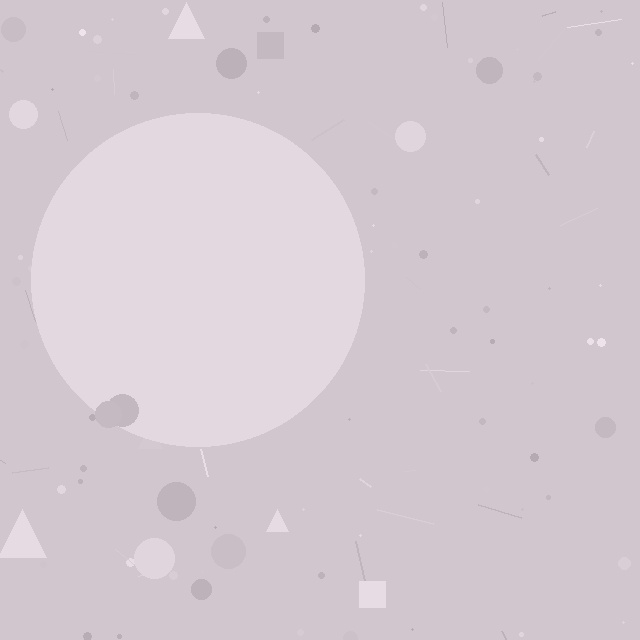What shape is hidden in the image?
A circle is hidden in the image.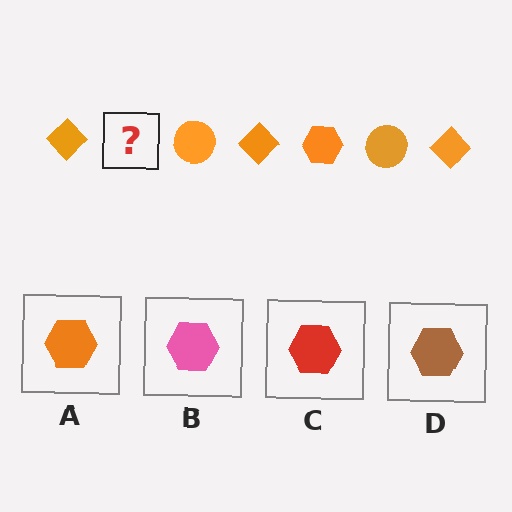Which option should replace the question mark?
Option A.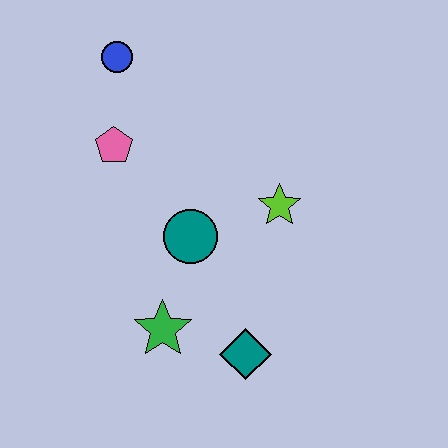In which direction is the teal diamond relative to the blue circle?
The teal diamond is below the blue circle.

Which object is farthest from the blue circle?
The teal diamond is farthest from the blue circle.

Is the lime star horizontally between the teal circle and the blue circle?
No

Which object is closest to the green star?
The teal diamond is closest to the green star.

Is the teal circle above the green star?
Yes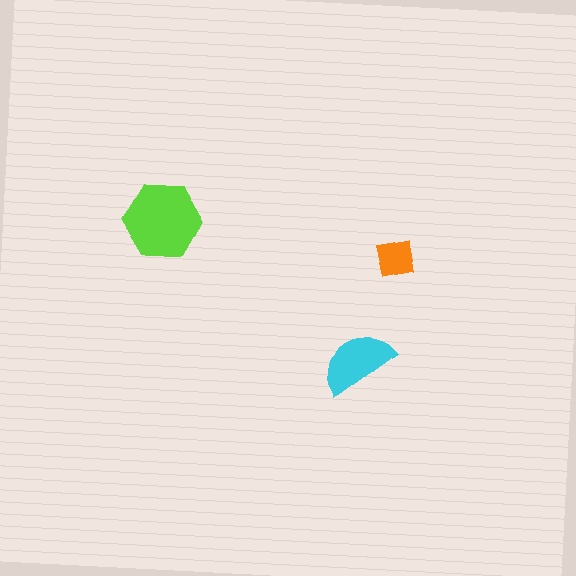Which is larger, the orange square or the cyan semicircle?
The cyan semicircle.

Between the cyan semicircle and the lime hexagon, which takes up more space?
The lime hexagon.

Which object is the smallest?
The orange square.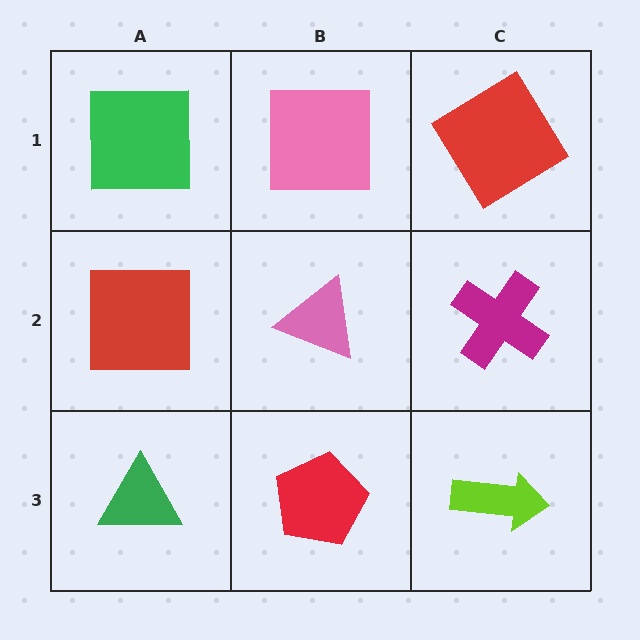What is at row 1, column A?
A green square.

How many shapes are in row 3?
3 shapes.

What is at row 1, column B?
A pink square.